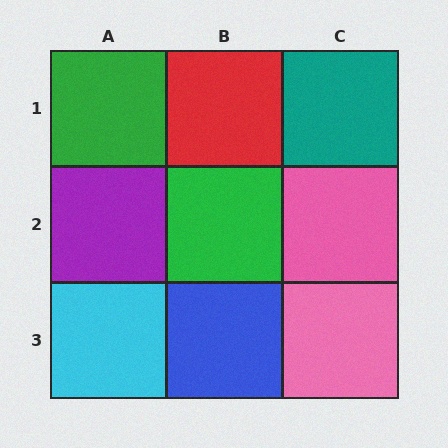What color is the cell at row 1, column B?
Red.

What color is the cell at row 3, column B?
Blue.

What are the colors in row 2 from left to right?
Purple, green, pink.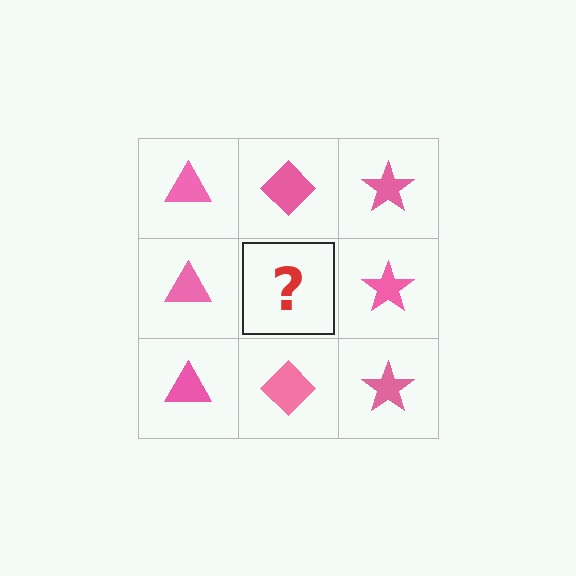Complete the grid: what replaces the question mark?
The question mark should be replaced with a pink diamond.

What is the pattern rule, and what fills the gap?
The rule is that each column has a consistent shape. The gap should be filled with a pink diamond.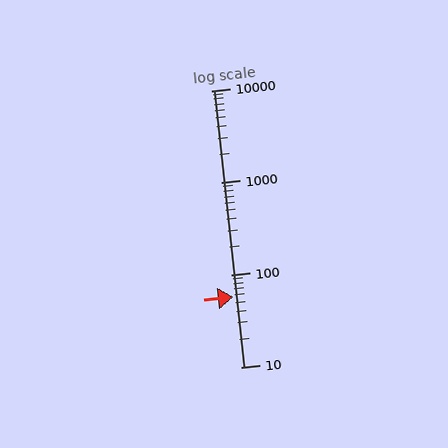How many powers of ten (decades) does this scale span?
The scale spans 3 decades, from 10 to 10000.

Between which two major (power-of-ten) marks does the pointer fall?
The pointer is between 10 and 100.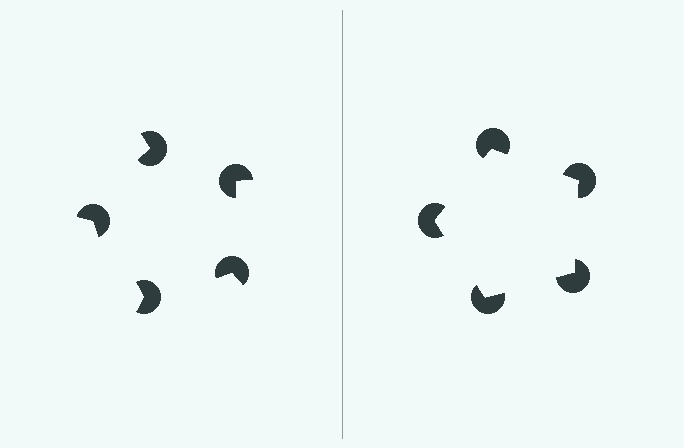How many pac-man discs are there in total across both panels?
10 — 5 on each side.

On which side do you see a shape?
An illusory pentagon appears on the right side. On the left side the wedge cuts are rotated, so no coherent shape forms.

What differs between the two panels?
The pac-man discs are positioned identically on both sides; only the wedge orientations differ. On the right they align to a pentagon; on the left they are misaligned.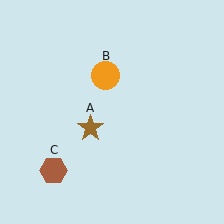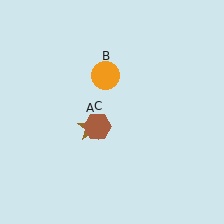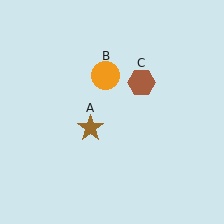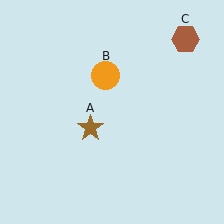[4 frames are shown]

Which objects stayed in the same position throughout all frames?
Brown star (object A) and orange circle (object B) remained stationary.